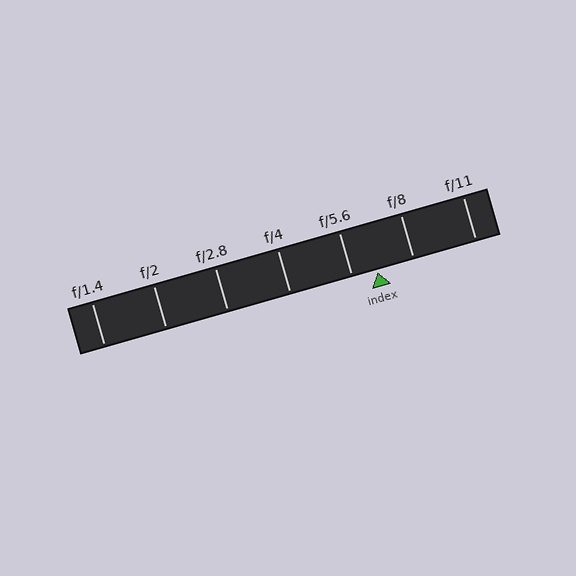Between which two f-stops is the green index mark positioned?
The index mark is between f/5.6 and f/8.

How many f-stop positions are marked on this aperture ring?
There are 7 f-stop positions marked.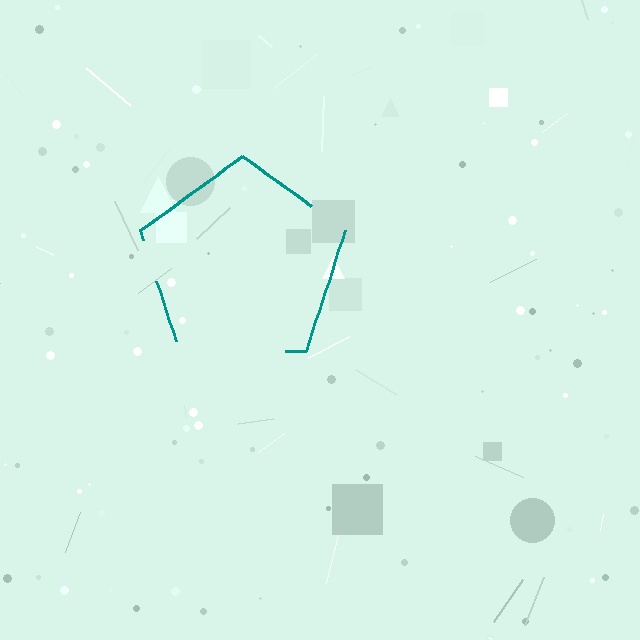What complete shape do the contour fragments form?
The contour fragments form a pentagon.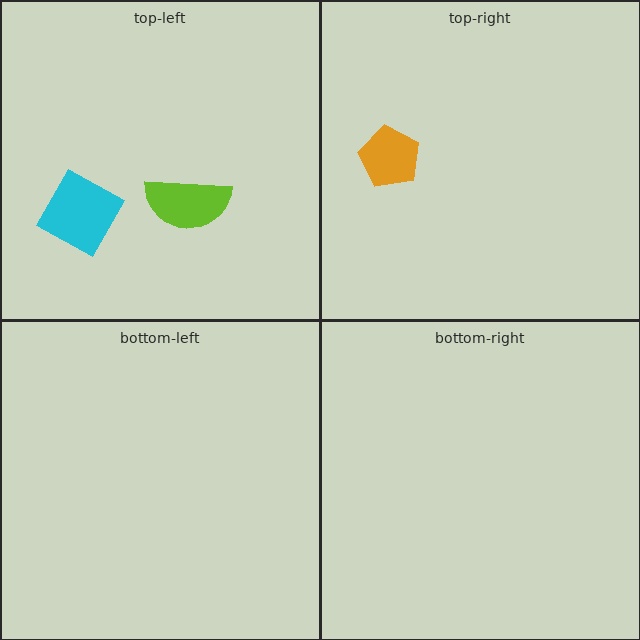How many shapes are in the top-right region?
1.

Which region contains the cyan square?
The top-left region.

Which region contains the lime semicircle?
The top-left region.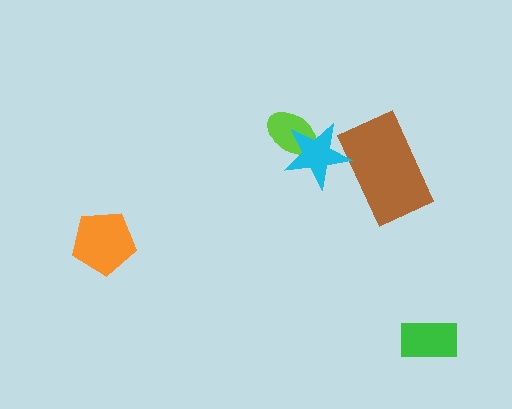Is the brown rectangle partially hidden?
Yes, it is partially covered by another shape.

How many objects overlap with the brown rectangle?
1 object overlaps with the brown rectangle.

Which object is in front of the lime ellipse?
The cyan star is in front of the lime ellipse.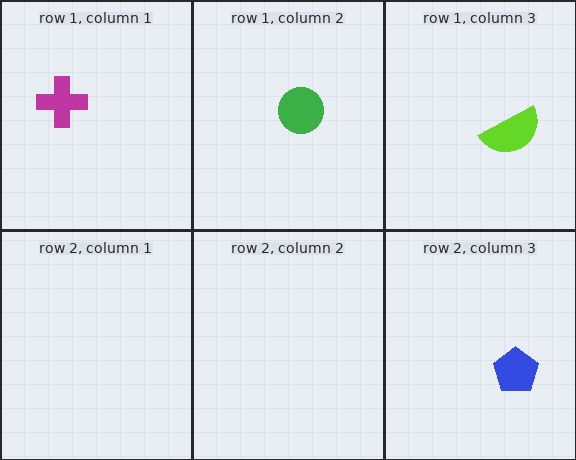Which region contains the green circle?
The row 1, column 2 region.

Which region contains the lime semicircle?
The row 1, column 3 region.